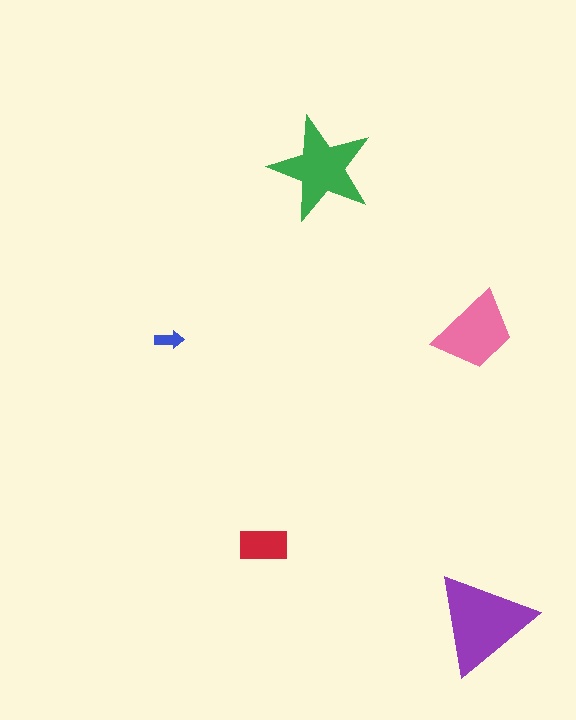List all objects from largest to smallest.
The purple triangle, the green star, the pink trapezoid, the red rectangle, the blue arrow.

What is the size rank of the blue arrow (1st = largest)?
5th.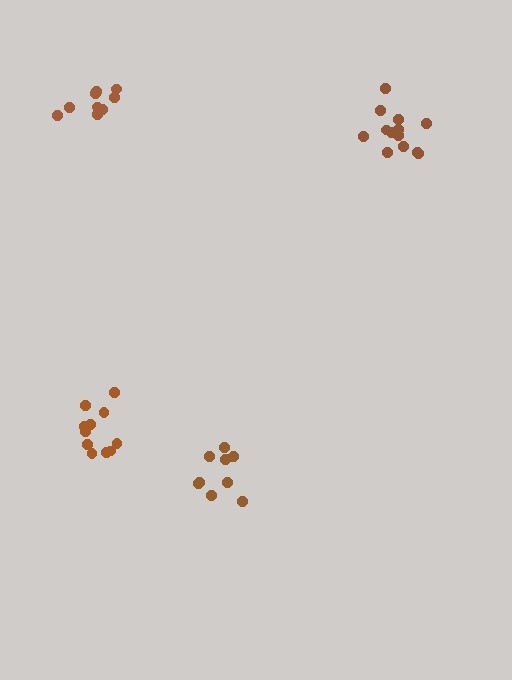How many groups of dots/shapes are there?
There are 4 groups.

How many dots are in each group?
Group 1: 14 dots, Group 2: 11 dots, Group 3: 9 dots, Group 4: 10 dots (44 total).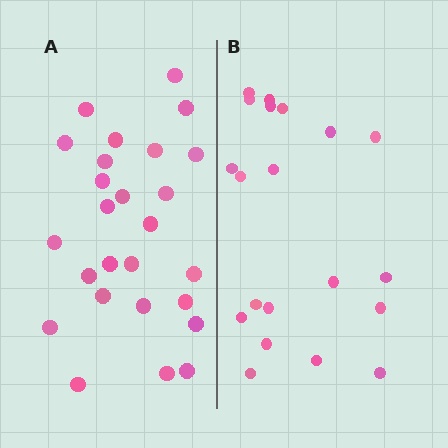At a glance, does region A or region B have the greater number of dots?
Region A (the left region) has more dots.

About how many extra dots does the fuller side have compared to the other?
Region A has about 6 more dots than region B.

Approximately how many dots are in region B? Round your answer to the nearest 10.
About 20 dots.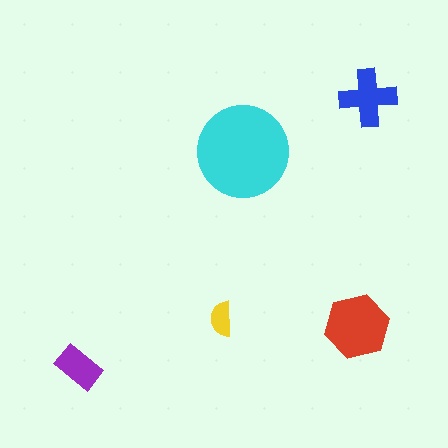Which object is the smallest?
The yellow semicircle.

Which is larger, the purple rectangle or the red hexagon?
The red hexagon.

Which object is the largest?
The cyan circle.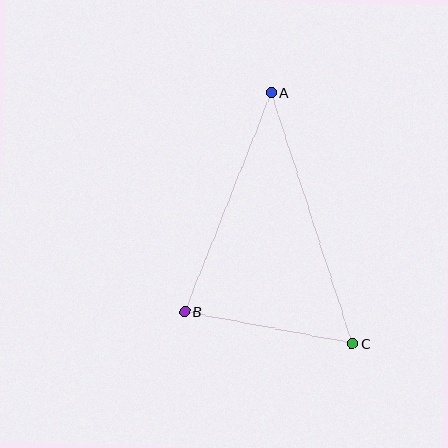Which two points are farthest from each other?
Points A and C are farthest from each other.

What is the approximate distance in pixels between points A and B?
The distance between A and B is approximately 235 pixels.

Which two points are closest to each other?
Points B and C are closest to each other.